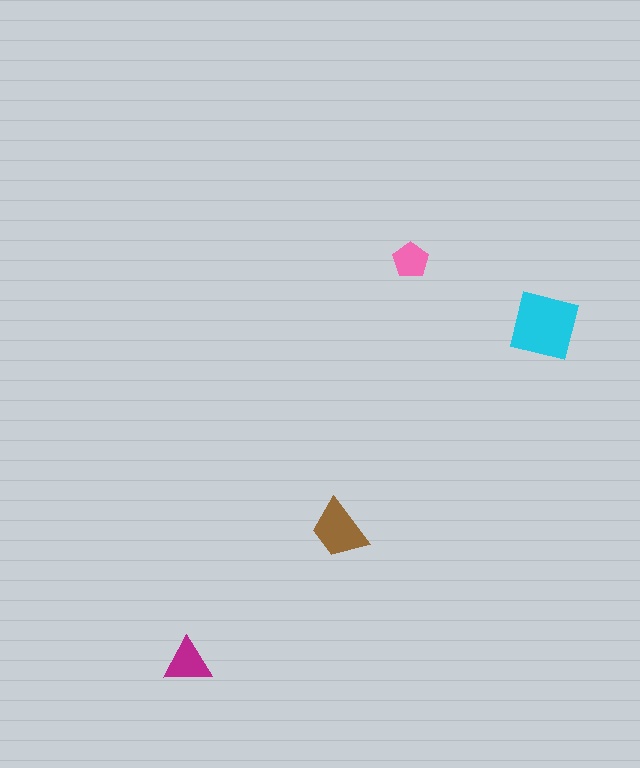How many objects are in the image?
There are 4 objects in the image.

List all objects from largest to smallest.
The cyan square, the brown trapezoid, the magenta triangle, the pink pentagon.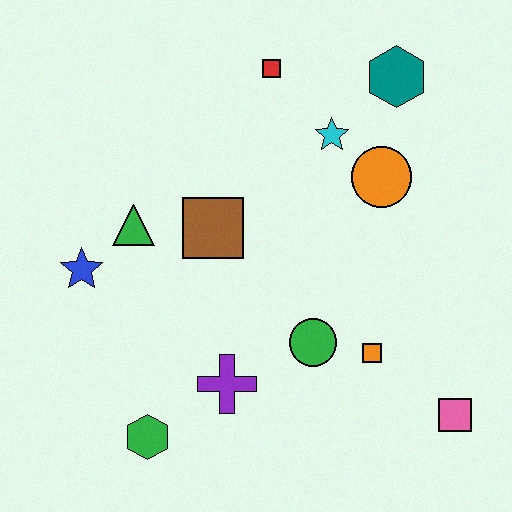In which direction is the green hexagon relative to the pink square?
The green hexagon is to the left of the pink square.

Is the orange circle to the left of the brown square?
No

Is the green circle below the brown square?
Yes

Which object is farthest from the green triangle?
The pink square is farthest from the green triangle.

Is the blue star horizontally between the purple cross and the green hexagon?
No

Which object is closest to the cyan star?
The orange circle is closest to the cyan star.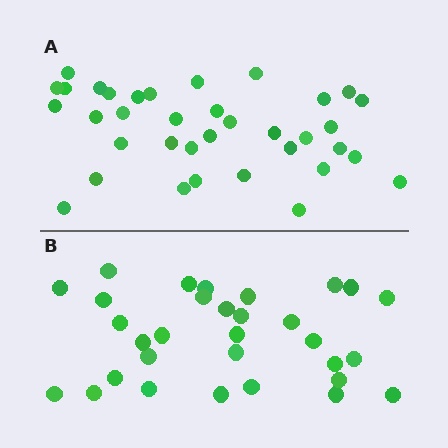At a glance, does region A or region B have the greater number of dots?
Region A (the top region) has more dots.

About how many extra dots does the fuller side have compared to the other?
Region A has about 5 more dots than region B.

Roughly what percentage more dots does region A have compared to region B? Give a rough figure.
About 15% more.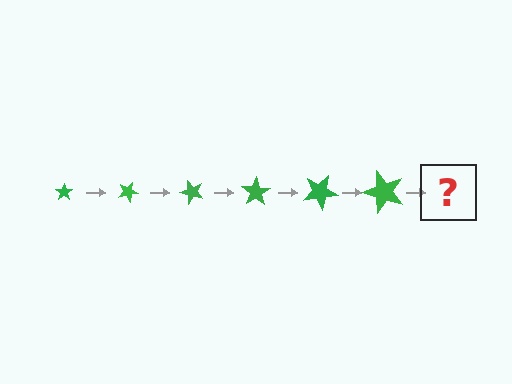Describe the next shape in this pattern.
It should be a star, larger than the previous one and rotated 150 degrees from the start.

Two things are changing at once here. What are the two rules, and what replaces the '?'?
The two rules are that the star grows larger each step and it rotates 25 degrees each step. The '?' should be a star, larger than the previous one and rotated 150 degrees from the start.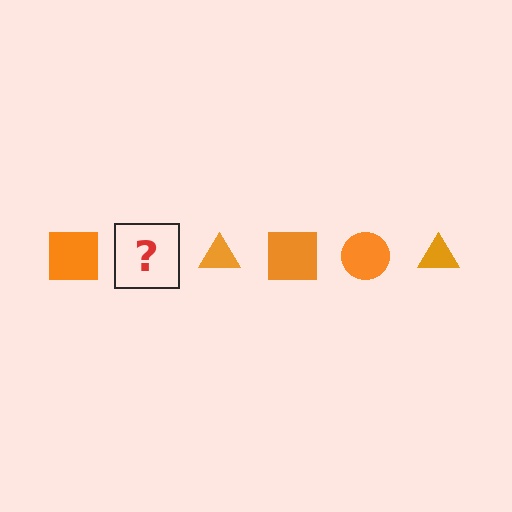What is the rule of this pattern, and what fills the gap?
The rule is that the pattern cycles through square, circle, triangle shapes in orange. The gap should be filled with an orange circle.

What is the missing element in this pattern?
The missing element is an orange circle.